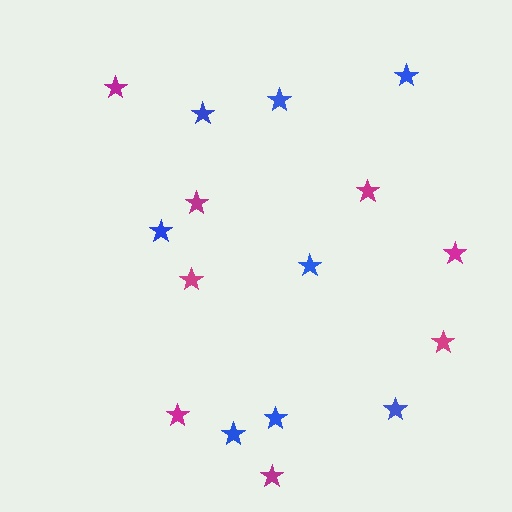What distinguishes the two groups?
There are 2 groups: one group of blue stars (8) and one group of magenta stars (8).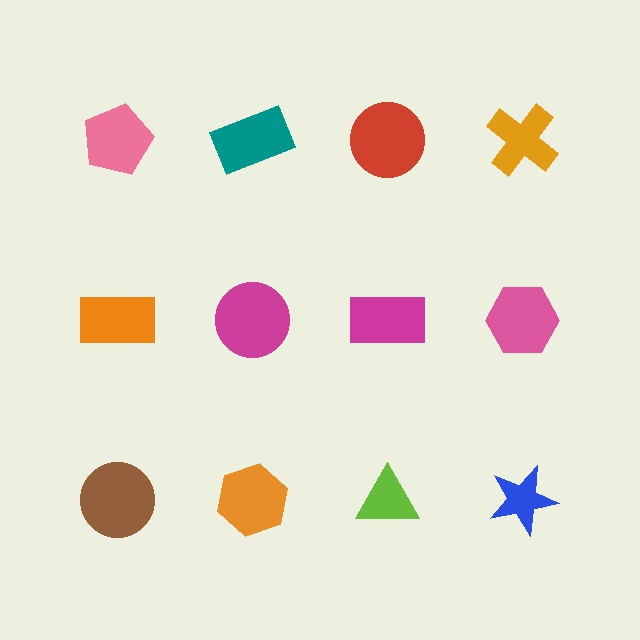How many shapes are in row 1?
4 shapes.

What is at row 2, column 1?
An orange rectangle.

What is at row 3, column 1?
A brown circle.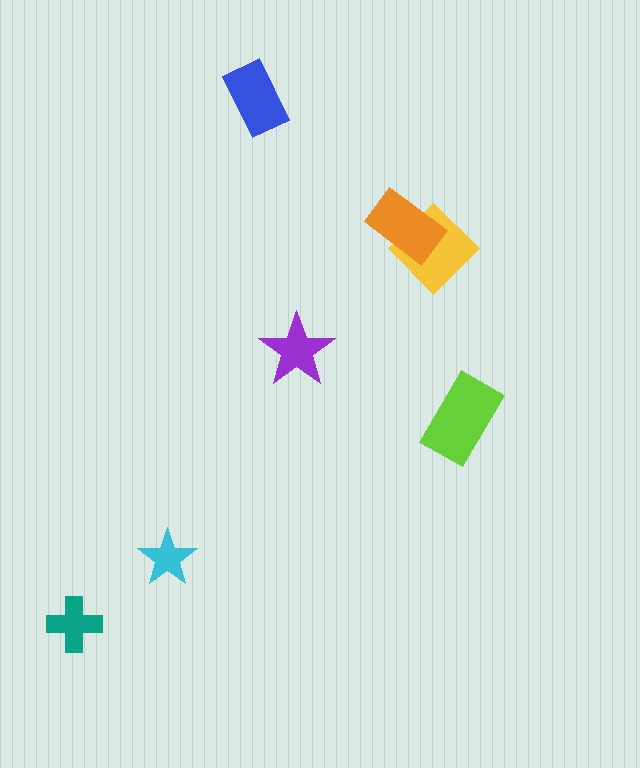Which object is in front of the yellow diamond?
The orange rectangle is in front of the yellow diamond.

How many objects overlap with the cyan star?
0 objects overlap with the cyan star.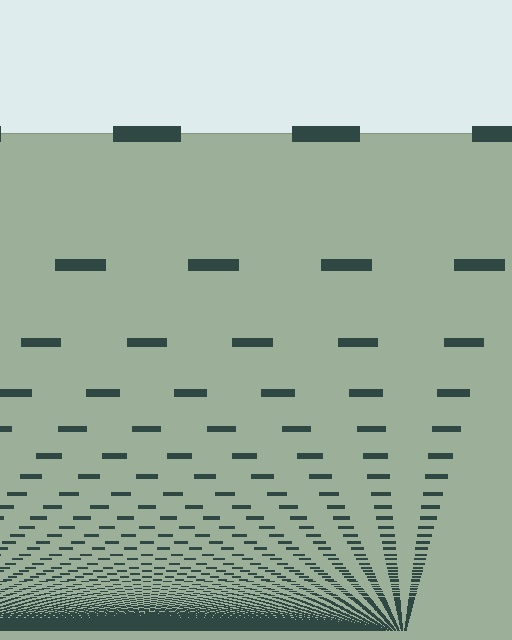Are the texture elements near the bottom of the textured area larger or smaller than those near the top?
Smaller. The gradient is inverted — elements near the bottom are smaller and denser.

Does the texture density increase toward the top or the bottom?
Density increases toward the bottom.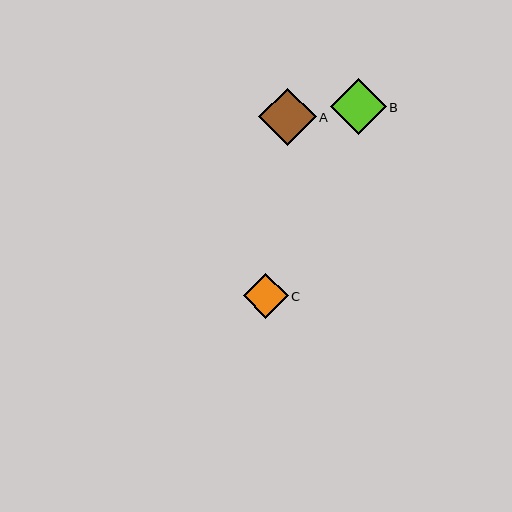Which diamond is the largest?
Diamond A is the largest with a size of approximately 57 pixels.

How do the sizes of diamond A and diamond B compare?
Diamond A and diamond B are approximately the same size.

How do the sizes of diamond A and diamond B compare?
Diamond A and diamond B are approximately the same size.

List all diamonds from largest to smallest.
From largest to smallest: A, B, C.